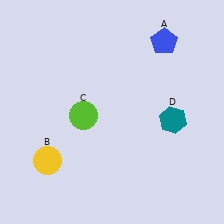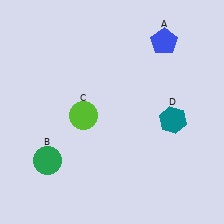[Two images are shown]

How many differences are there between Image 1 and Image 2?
There is 1 difference between the two images.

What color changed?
The circle (B) changed from yellow in Image 1 to green in Image 2.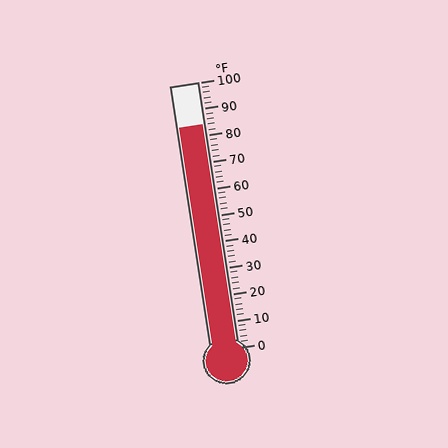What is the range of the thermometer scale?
The thermometer scale ranges from 0°F to 100°F.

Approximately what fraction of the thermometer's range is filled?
The thermometer is filled to approximately 85% of its range.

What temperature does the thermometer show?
The thermometer shows approximately 84°F.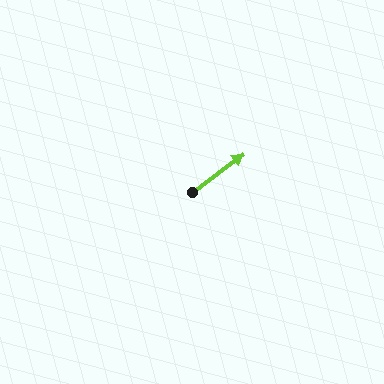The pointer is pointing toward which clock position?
Roughly 2 o'clock.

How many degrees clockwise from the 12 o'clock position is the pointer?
Approximately 53 degrees.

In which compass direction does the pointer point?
Northeast.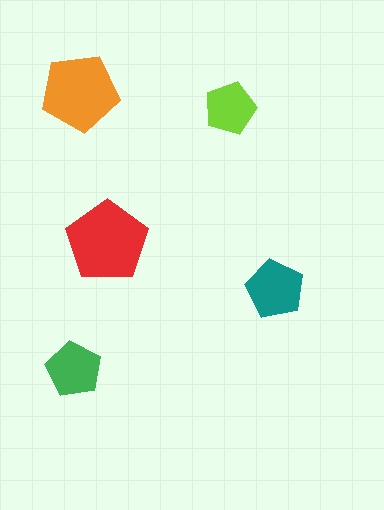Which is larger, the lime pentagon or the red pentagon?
The red one.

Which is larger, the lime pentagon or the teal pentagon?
The teal one.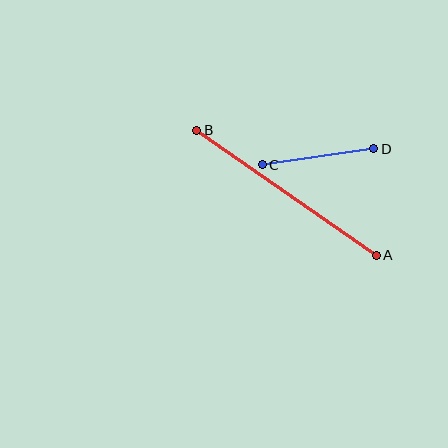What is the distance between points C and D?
The distance is approximately 113 pixels.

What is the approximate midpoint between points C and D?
The midpoint is at approximately (318, 157) pixels.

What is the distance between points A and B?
The distance is approximately 219 pixels.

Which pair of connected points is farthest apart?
Points A and B are farthest apart.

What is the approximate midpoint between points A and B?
The midpoint is at approximately (287, 193) pixels.